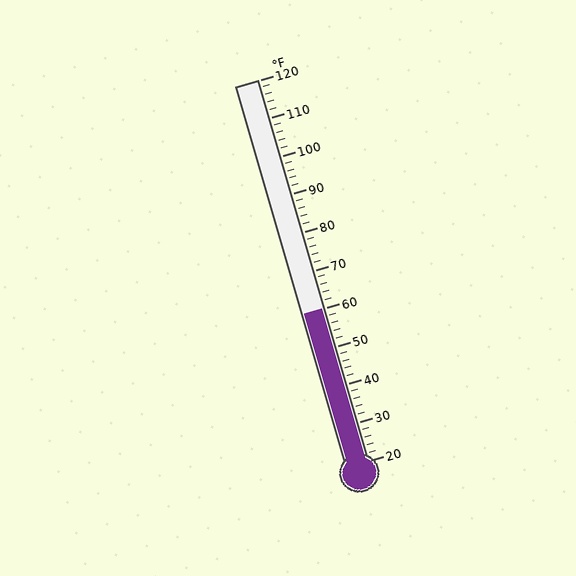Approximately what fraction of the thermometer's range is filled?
The thermometer is filled to approximately 40% of its range.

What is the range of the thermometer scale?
The thermometer scale ranges from 20°F to 120°F.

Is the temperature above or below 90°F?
The temperature is below 90°F.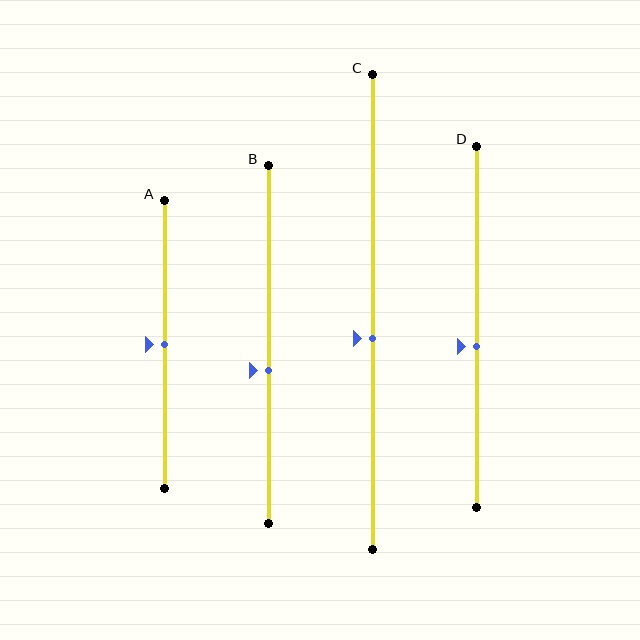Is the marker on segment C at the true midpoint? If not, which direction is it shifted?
No, the marker on segment C is shifted downward by about 6% of the segment length.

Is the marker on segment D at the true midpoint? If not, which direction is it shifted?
No, the marker on segment D is shifted downward by about 5% of the segment length.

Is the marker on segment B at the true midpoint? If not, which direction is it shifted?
No, the marker on segment B is shifted downward by about 7% of the segment length.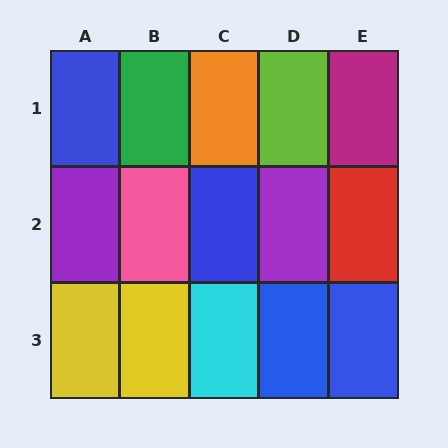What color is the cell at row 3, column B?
Yellow.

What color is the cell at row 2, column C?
Blue.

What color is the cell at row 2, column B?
Pink.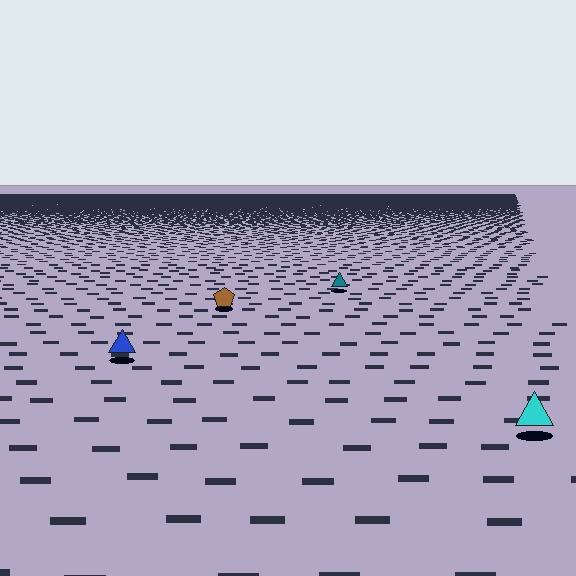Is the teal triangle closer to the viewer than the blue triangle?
No. The blue triangle is closer — you can tell from the texture gradient: the ground texture is coarser near it.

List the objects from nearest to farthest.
From nearest to farthest: the cyan triangle, the blue triangle, the brown pentagon, the teal triangle.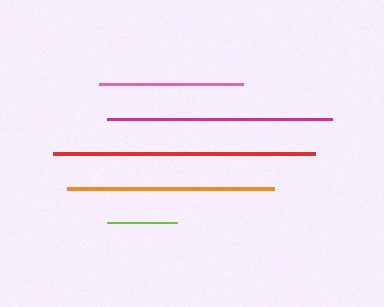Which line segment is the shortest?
The lime line is the shortest at approximately 70 pixels.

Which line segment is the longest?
The red line is the longest at approximately 261 pixels.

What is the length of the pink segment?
The pink segment is approximately 144 pixels long.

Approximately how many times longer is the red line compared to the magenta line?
The red line is approximately 1.2 times the length of the magenta line.